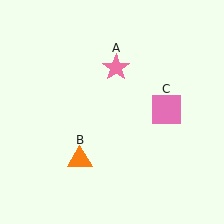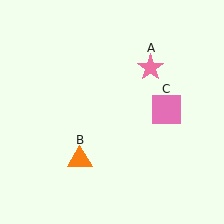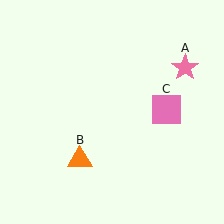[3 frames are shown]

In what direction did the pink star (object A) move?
The pink star (object A) moved right.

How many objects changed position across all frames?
1 object changed position: pink star (object A).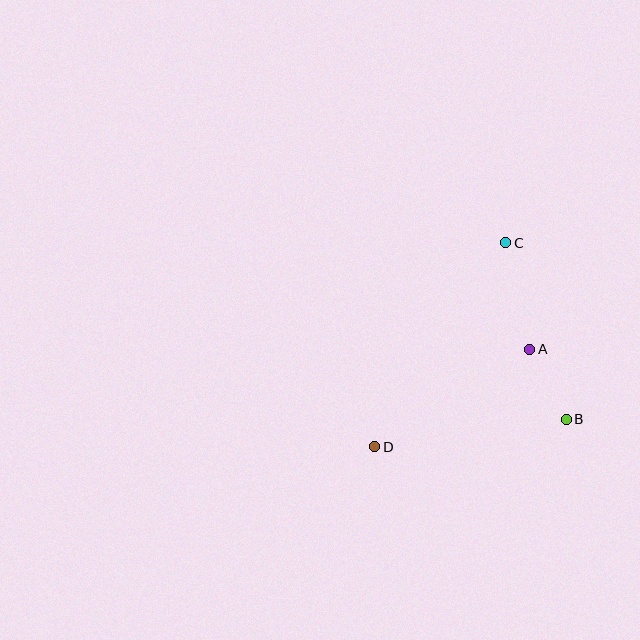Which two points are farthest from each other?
Points C and D are farthest from each other.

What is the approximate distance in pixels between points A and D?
The distance between A and D is approximately 183 pixels.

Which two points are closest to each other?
Points A and B are closest to each other.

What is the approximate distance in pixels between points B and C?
The distance between B and C is approximately 187 pixels.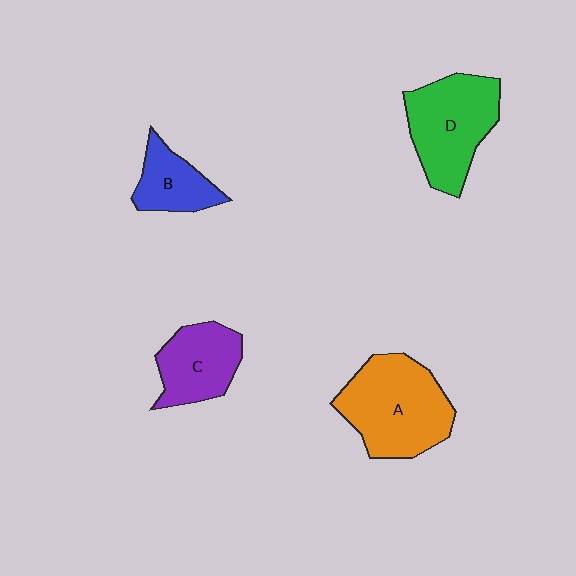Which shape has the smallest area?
Shape B (blue).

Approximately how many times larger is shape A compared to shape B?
Approximately 2.1 times.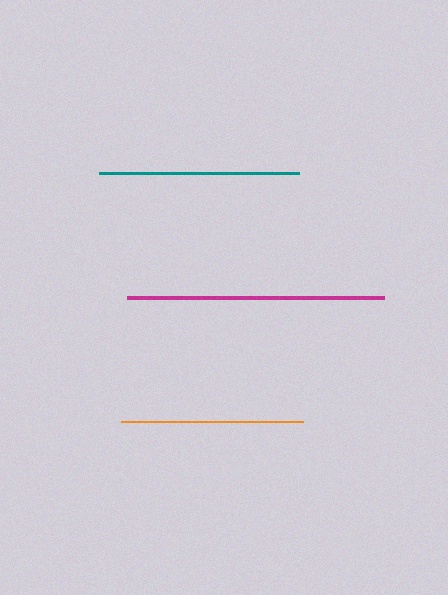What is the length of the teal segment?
The teal segment is approximately 201 pixels long.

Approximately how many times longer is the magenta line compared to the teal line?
The magenta line is approximately 1.3 times the length of the teal line.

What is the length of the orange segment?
The orange segment is approximately 182 pixels long.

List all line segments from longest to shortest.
From longest to shortest: magenta, teal, orange.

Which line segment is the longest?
The magenta line is the longest at approximately 257 pixels.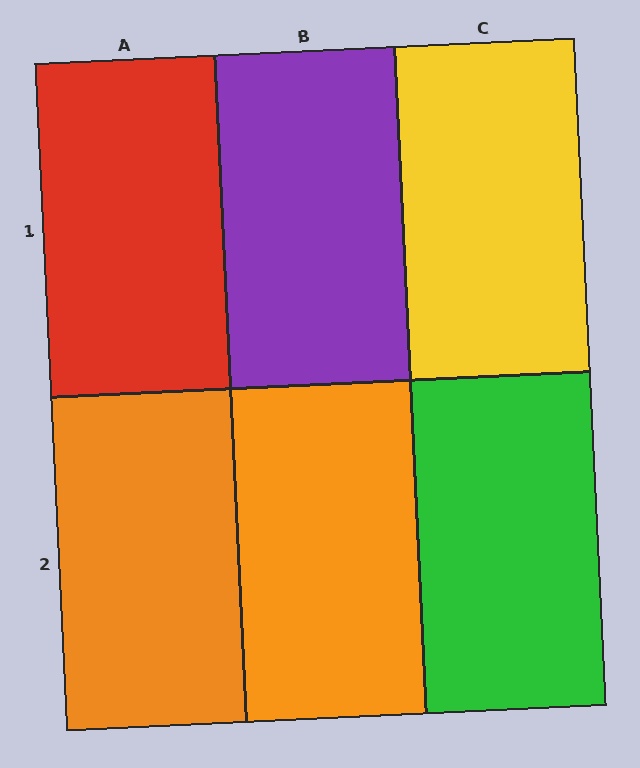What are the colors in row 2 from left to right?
Orange, orange, green.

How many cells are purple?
1 cell is purple.